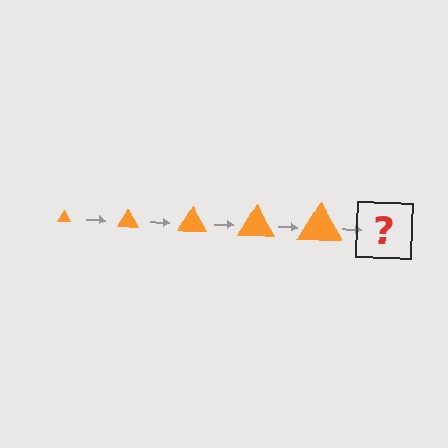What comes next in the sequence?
The next element should be an orange triangle, larger than the previous one.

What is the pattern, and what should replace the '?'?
The pattern is that the triangle gets progressively larger each step. The '?' should be an orange triangle, larger than the previous one.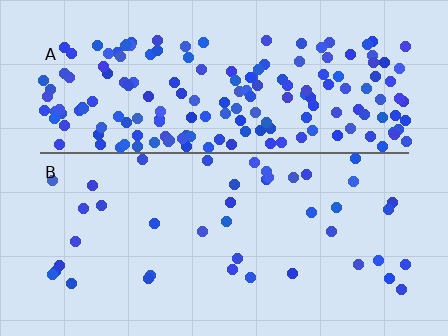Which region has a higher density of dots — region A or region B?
A (the top).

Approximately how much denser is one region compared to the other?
Approximately 4.4× — region A over region B.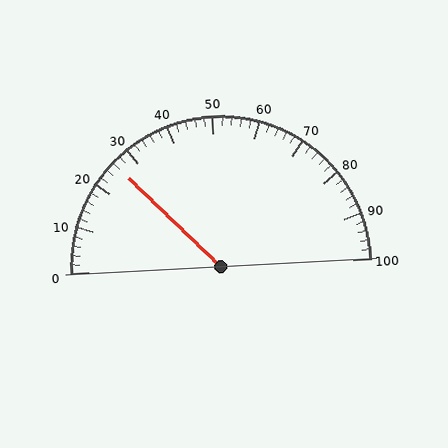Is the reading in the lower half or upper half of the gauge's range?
The reading is in the lower half of the range (0 to 100).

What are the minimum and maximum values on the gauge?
The gauge ranges from 0 to 100.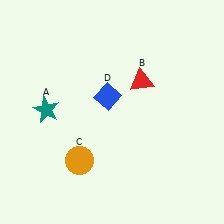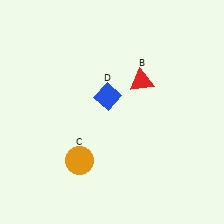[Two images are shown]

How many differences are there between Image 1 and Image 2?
There is 1 difference between the two images.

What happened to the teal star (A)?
The teal star (A) was removed in Image 2. It was in the top-left area of Image 1.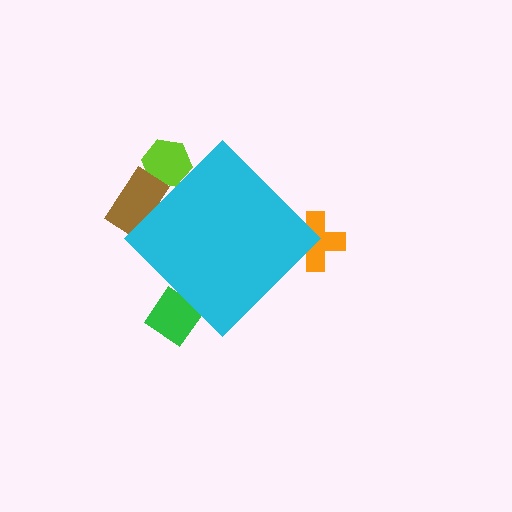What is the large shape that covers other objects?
A cyan diamond.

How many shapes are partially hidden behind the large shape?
4 shapes are partially hidden.